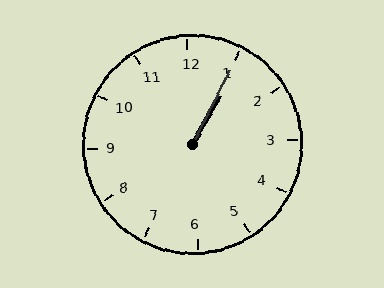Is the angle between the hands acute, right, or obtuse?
It is acute.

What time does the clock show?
1:05.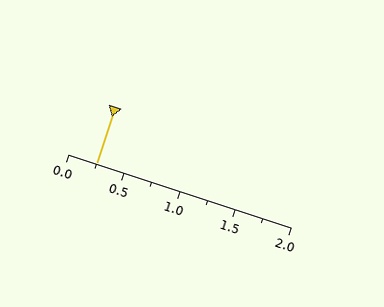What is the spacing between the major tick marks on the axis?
The major ticks are spaced 0.5 apart.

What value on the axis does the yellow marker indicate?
The marker indicates approximately 0.25.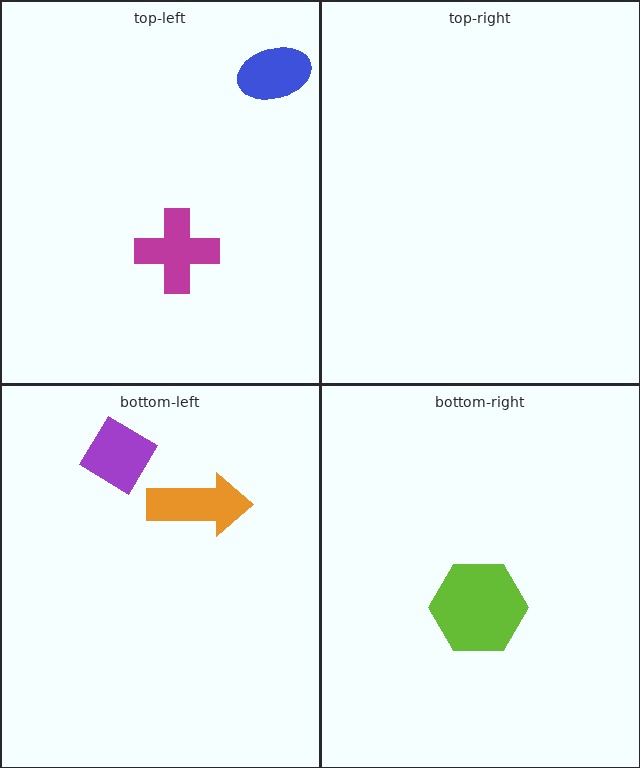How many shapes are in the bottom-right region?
1.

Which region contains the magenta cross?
The top-left region.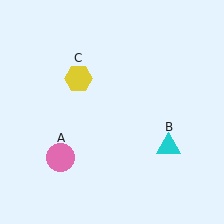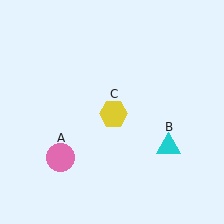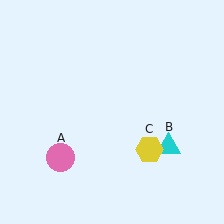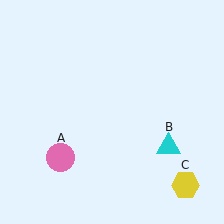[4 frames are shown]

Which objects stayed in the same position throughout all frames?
Pink circle (object A) and cyan triangle (object B) remained stationary.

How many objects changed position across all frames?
1 object changed position: yellow hexagon (object C).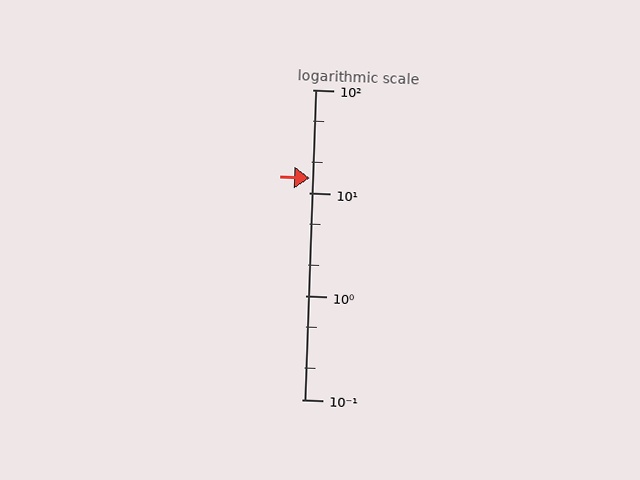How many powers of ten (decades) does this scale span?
The scale spans 3 decades, from 0.1 to 100.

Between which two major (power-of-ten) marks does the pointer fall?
The pointer is between 10 and 100.